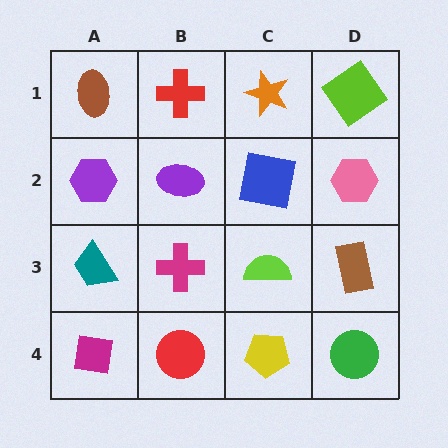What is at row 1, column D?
A lime diamond.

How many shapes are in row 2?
4 shapes.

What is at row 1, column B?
A red cross.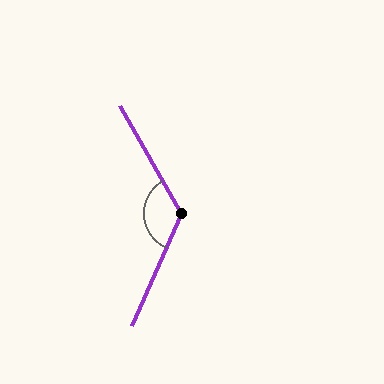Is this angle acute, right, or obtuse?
It is obtuse.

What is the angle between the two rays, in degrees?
Approximately 126 degrees.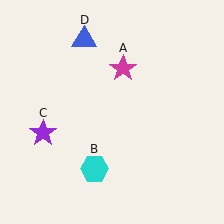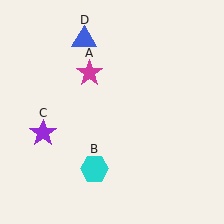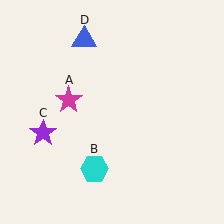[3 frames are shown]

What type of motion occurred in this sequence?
The magenta star (object A) rotated counterclockwise around the center of the scene.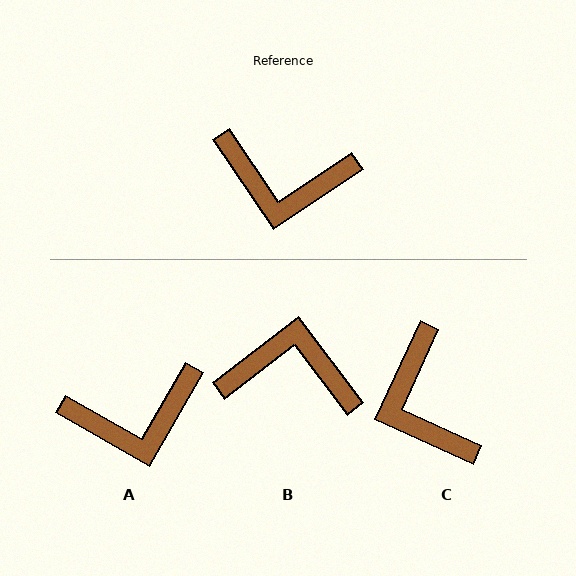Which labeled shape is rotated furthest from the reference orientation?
B, about 176 degrees away.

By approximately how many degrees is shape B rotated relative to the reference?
Approximately 176 degrees clockwise.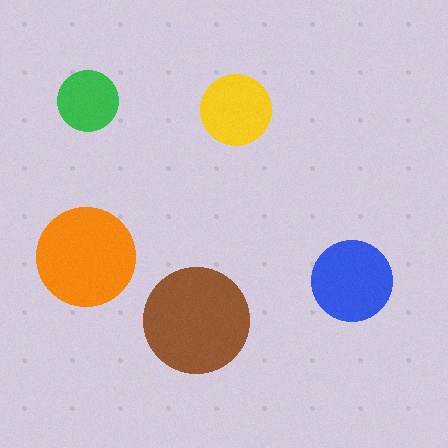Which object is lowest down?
The brown circle is bottommost.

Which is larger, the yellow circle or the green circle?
The yellow one.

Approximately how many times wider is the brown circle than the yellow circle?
About 1.5 times wider.